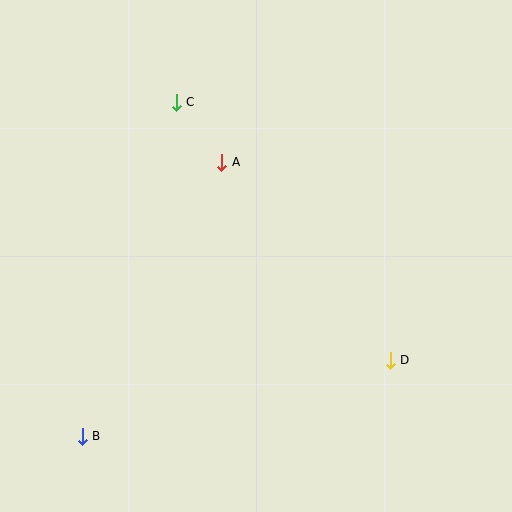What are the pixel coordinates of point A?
Point A is at (222, 162).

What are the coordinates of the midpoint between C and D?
The midpoint between C and D is at (283, 231).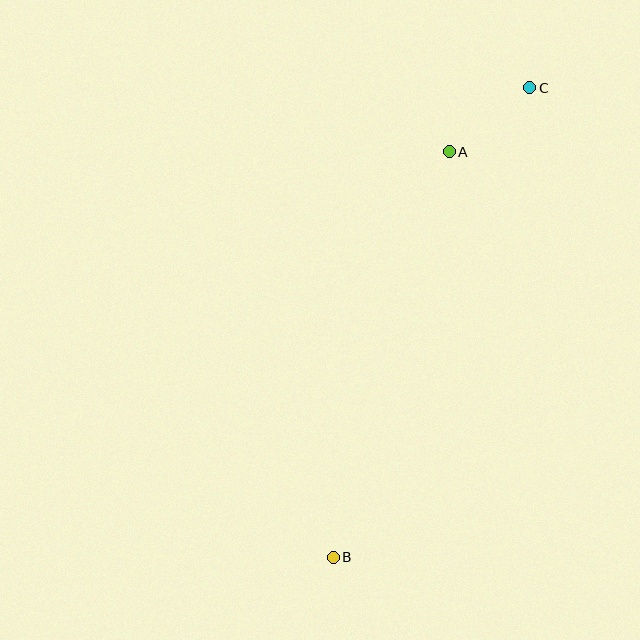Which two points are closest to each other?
Points A and C are closest to each other.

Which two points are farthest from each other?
Points B and C are farthest from each other.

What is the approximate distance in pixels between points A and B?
The distance between A and B is approximately 422 pixels.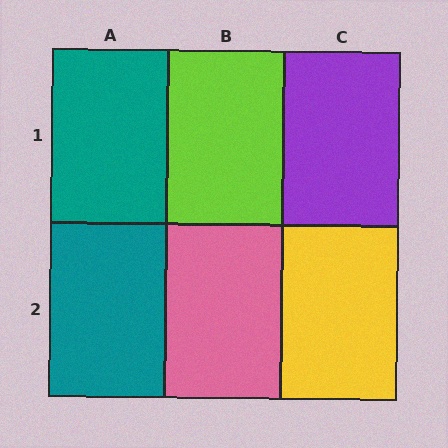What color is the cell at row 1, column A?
Teal.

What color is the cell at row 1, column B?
Lime.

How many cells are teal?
2 cells are teal.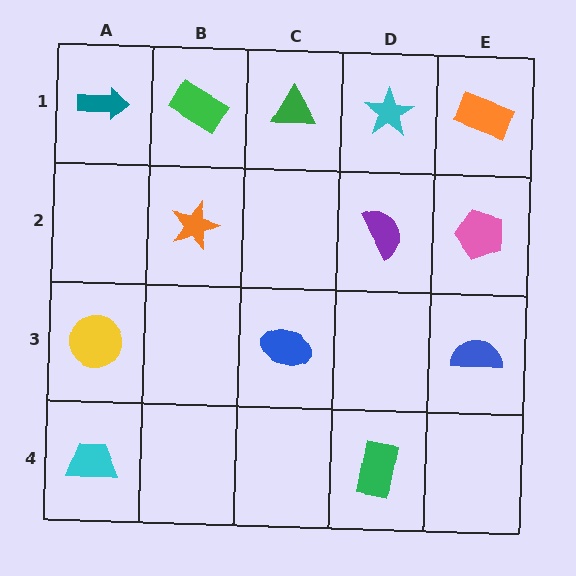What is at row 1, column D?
A cyan star.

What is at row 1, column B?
A green rectangle.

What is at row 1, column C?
A green triangle.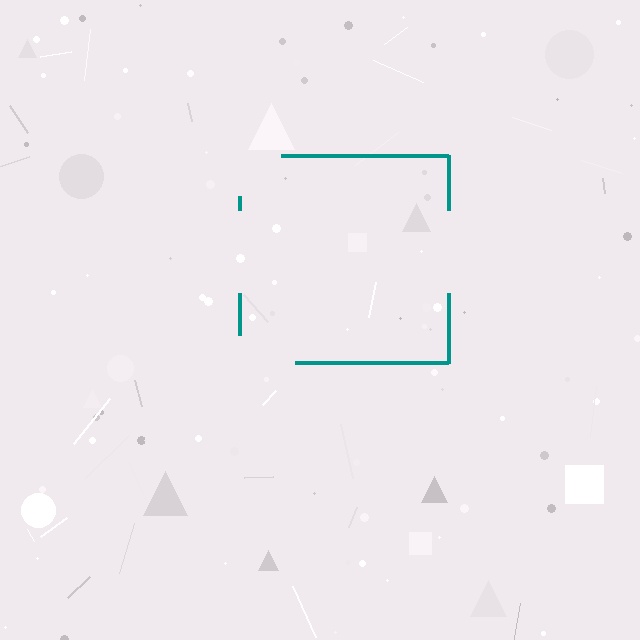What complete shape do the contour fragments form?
The contour fragments form a square.